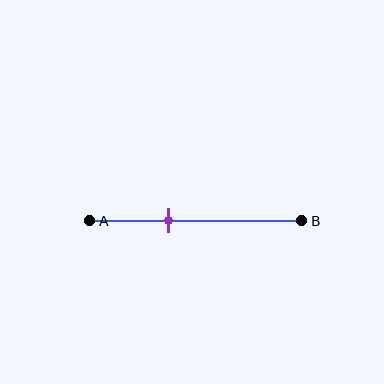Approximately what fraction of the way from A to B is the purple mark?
The purple mark is approximately 35% of the way from A to B.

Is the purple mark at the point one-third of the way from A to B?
No, the mark is at about 35% from A, not at the 33% one-third point.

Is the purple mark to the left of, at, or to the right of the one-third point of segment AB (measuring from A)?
The purple mark is to the right of the one-third point of segment AB.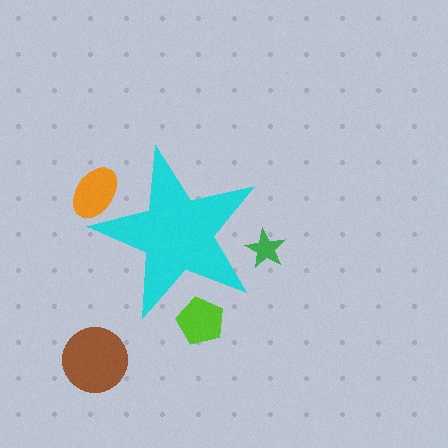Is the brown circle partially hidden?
No, the brown circle is fully visible.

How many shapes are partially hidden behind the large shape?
3 shapes are partially hidden.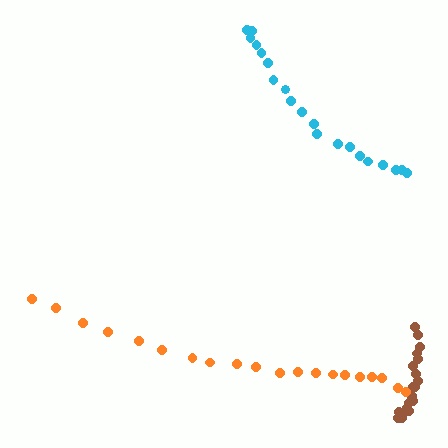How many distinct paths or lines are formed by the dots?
There are 3 distinct paths.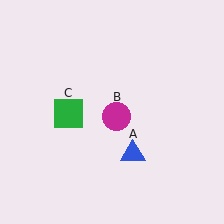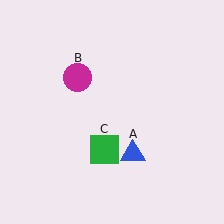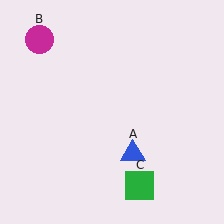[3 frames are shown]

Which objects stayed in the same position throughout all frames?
Blue triangle (object A) remained stationary.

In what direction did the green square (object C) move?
The green square (object C) moved down and to the right.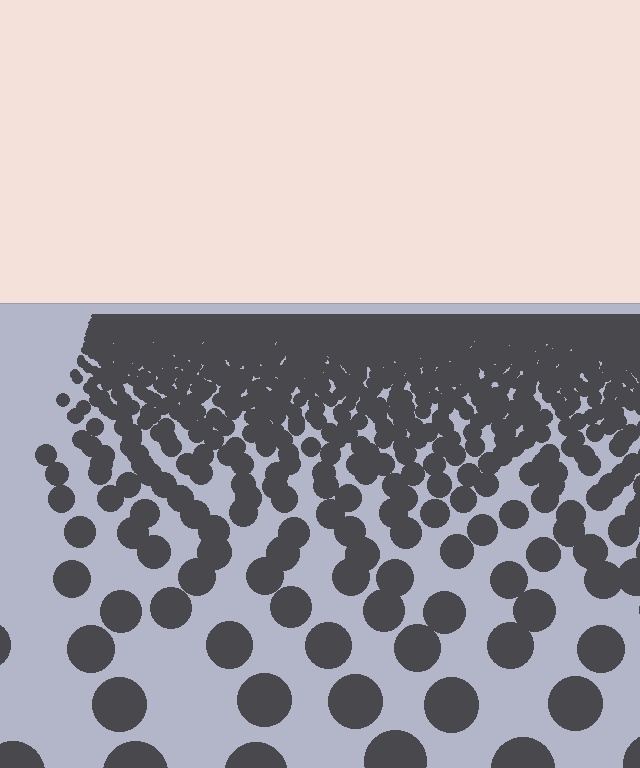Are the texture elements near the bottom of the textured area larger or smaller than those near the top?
Larger. Near the bottom, elements are closer to the viewer and appear at a bigger on-screen size.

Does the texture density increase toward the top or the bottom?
Density increases toward the top.